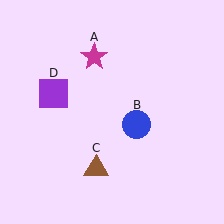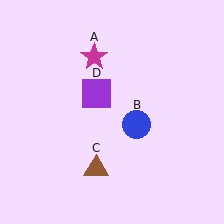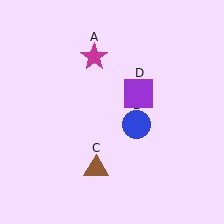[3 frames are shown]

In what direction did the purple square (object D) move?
The purple square (object D) moved right.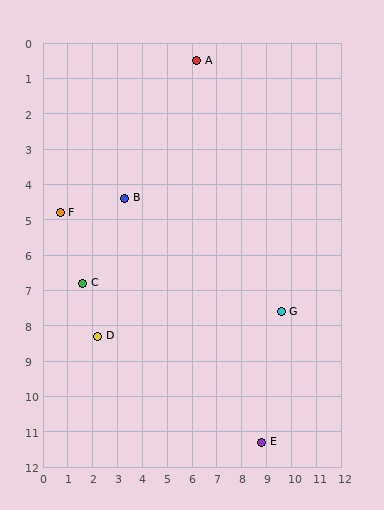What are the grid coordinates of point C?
Point C is at approximately (1.6, 6.8).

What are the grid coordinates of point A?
Point A is at approximately (6.2, 0.5).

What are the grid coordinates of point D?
Point D is at approximately (2.2, 8.3).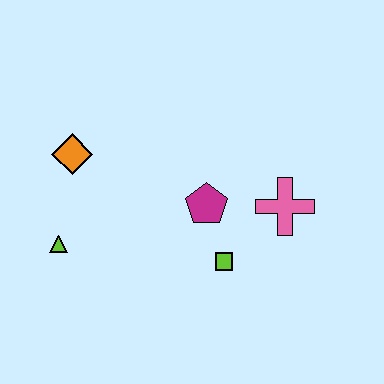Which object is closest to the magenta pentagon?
The lime square is closest to the magenta pentagon.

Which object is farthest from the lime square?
The orange diamond is farthest from the lime square.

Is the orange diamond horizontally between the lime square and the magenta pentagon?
No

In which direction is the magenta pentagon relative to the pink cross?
The magenta pentagon is to the left of the pink cross.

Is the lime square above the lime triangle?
No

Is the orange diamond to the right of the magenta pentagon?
No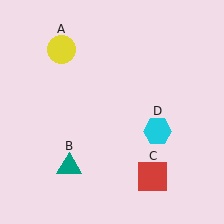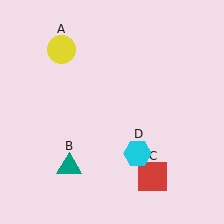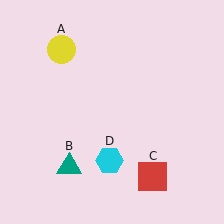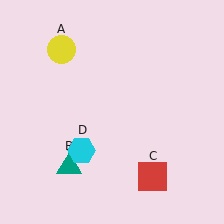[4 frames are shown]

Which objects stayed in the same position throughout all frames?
Yellow circle (object A) and teal triangle (object B) and red square (object C) remained stationary.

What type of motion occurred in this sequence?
The cyan hexagon (object D) rotated clockwise around the center of the scene.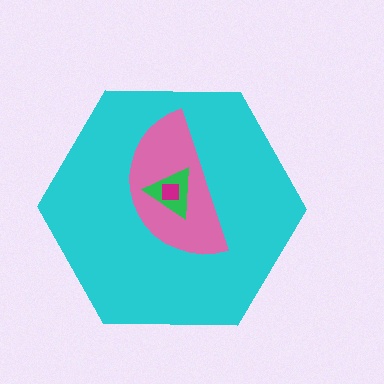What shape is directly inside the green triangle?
The magenta square.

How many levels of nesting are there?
4.